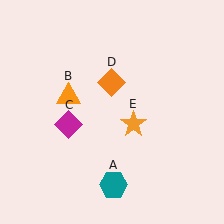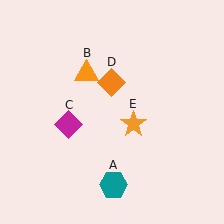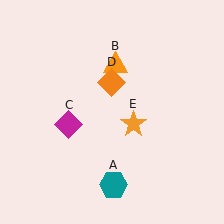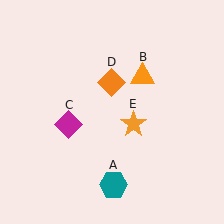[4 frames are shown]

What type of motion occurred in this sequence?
The orange triangle (object B) rotated clockwise around the center of the scene.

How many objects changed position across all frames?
1 object changed position: orange triangle (object B).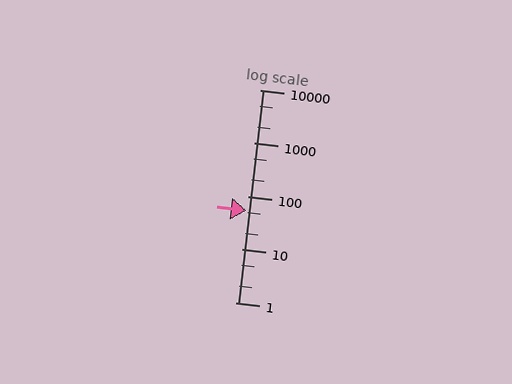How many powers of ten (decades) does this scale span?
The scale spans 4 decades, from 1 to 10000.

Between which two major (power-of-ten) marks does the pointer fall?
The pointer is between 10 and 100.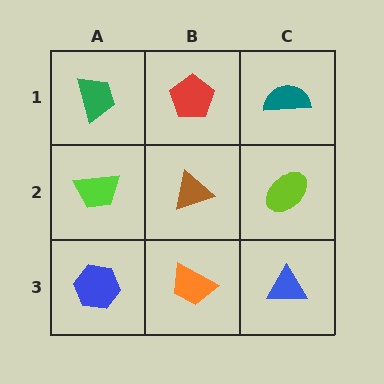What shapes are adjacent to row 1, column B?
A brown triangle (row 2, column B), a green trapezoid (row 1, column A), a teal semicircle (row 1, column C).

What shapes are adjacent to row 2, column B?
A red pentagon (row 1, column B), an orange trapezoid (row 3, column B), a lime trapezoid (row 2, column A), a lime ellipse (row 2, column C).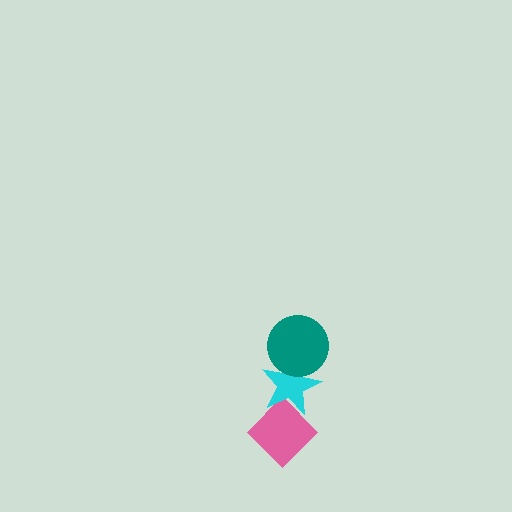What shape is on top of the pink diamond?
The cyan star is on top of the pink diamond.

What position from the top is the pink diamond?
The pink diamond is 3rd from the top.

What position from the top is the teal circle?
The teal circle is 1st from the top.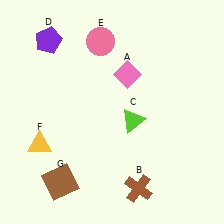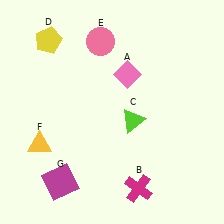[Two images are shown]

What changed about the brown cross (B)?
In Image 1, B is brown. In Image 2, it changed to magenta.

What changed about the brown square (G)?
In Image 1, G is brown. In Image 2, it changed to magenta.